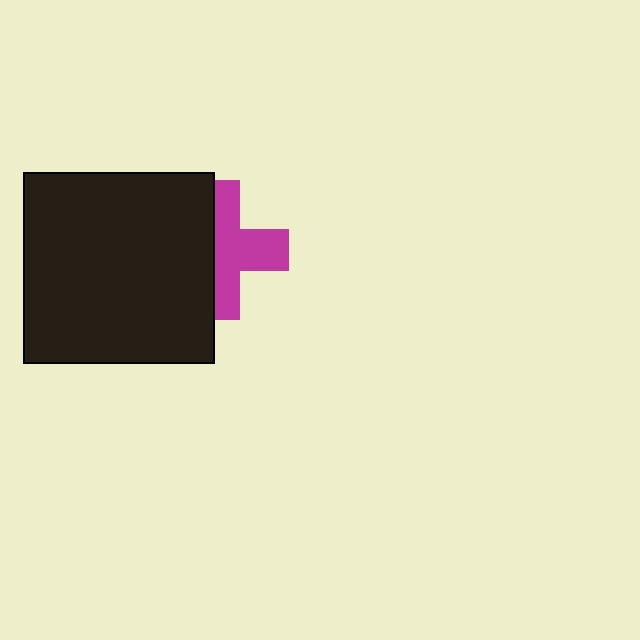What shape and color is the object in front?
The object in front is a black square.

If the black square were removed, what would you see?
You would see the complete magenta cross.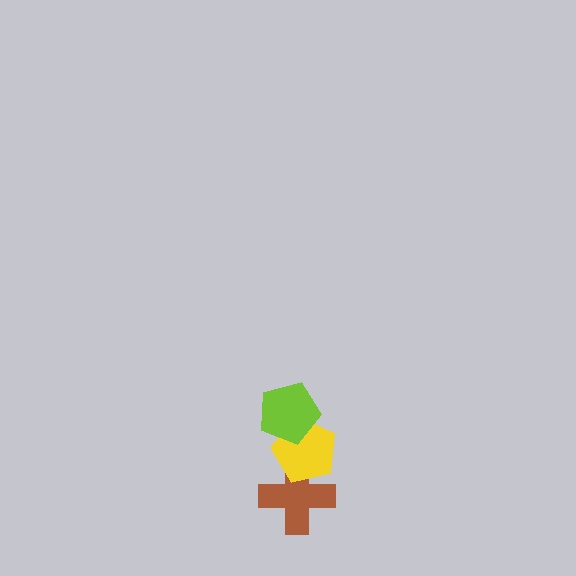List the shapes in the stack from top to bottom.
From top to bottom: the lime pentagon, the yellow pentagon, the brown cross.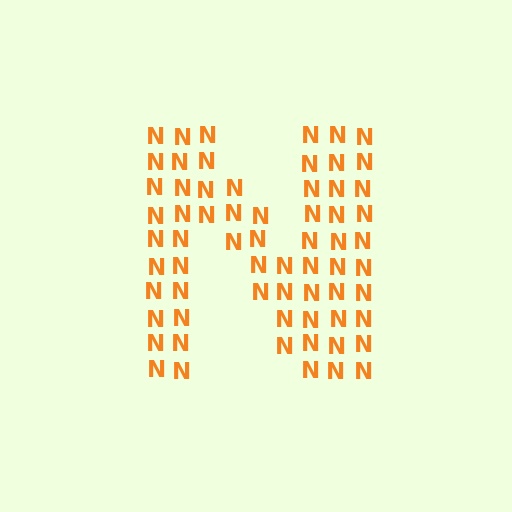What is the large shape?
The large shape is the letter N.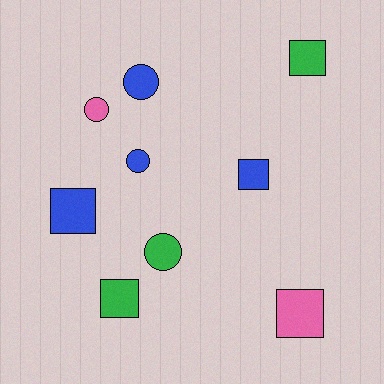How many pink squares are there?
There is 1 pink square.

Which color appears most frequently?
Blue, with 4 objects.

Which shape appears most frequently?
Square, with 5 objects.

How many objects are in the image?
There are 9 objects.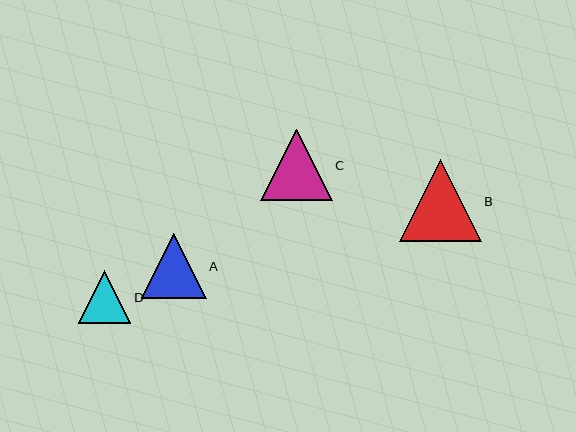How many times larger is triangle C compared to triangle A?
Triangle C is approximately 1.1 times the size of triangle A.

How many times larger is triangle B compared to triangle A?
Triangle B is approximately 1.3 times the size of triangle A.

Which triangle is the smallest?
Triangle D is the smallest with a size of approximately 52 pixels.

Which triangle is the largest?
Triangle B is the largest with a size of approximately 82 pixels.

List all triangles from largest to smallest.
From largest to smallest: B, C, A, D.